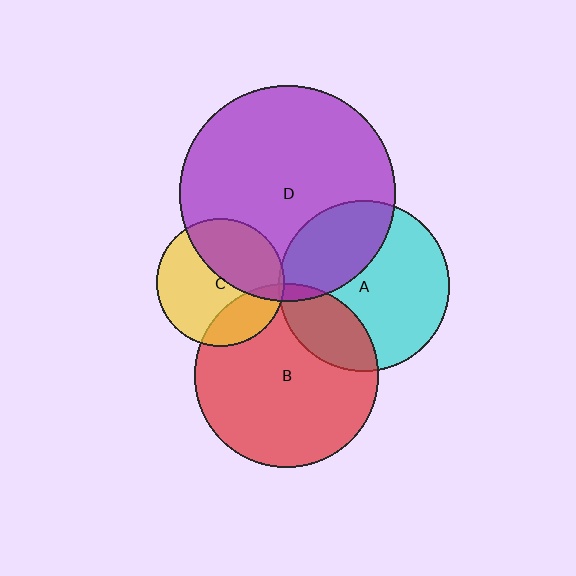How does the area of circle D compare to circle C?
Approximately 2.9 times.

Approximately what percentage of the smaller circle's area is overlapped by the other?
Approximately 5%.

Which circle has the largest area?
Circle D (purple).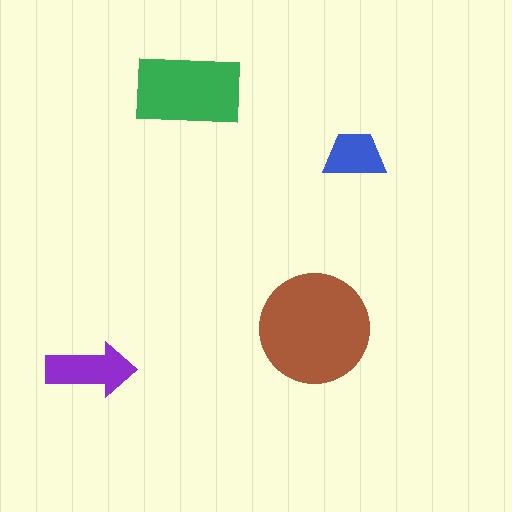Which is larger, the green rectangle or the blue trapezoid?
The green rectangle.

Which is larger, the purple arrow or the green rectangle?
The green rectangle.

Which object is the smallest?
The blue trapezoid.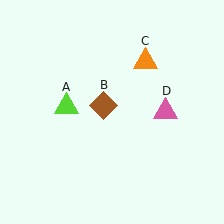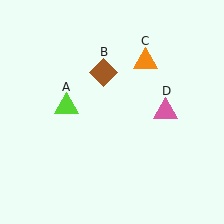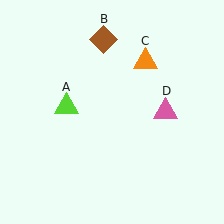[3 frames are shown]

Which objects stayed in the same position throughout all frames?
Lime triangle (object A) and orange triangle (object C) and pink triangle (object D) remained stationary.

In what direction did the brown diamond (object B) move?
The brown diamond (object B) moved up.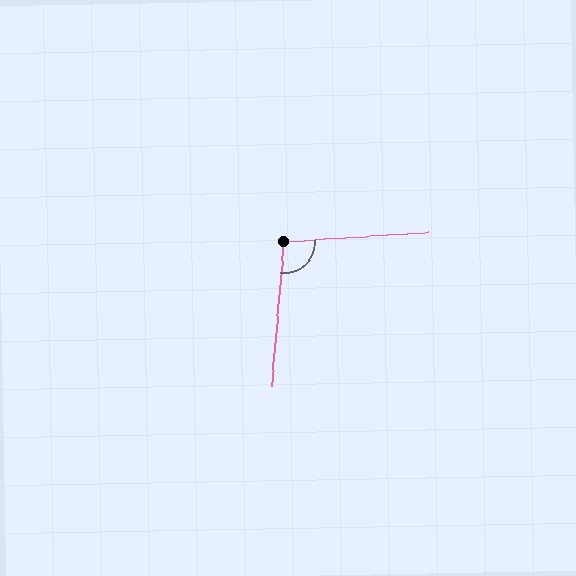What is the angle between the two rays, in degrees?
Approximately 99 degrees.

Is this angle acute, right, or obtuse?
It is obtuse.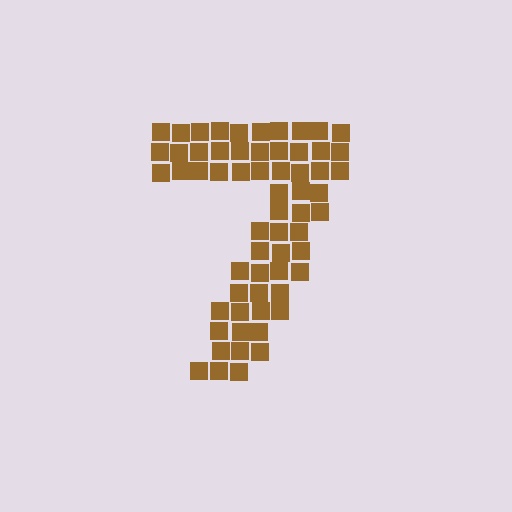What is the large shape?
The large shape is the digit 7.